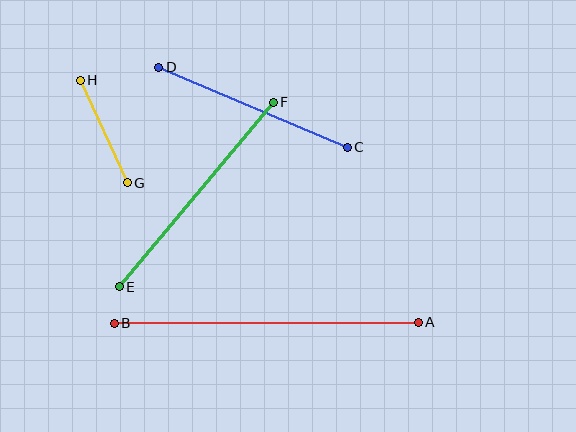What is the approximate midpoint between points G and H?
The midpoint is at approximately (104, 132) pixels.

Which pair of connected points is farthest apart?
Points A and B are farthest apart.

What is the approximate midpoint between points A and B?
The midpoint is at approximately (266, 323) pixels.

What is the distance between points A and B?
The distance is approximately 304 pixels.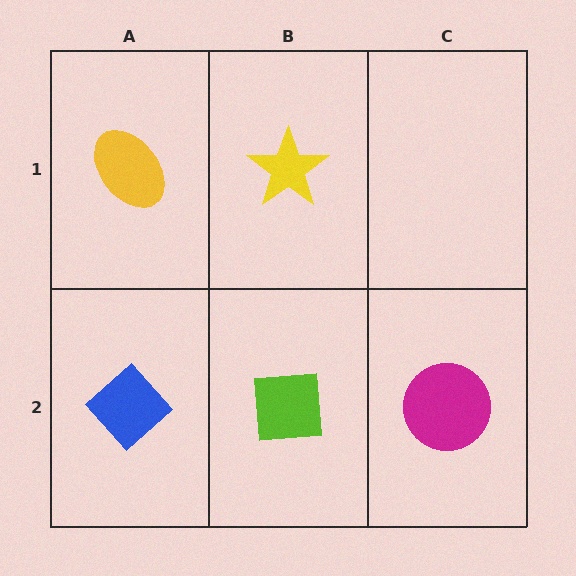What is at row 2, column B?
A lime square.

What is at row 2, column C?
A magenta circle.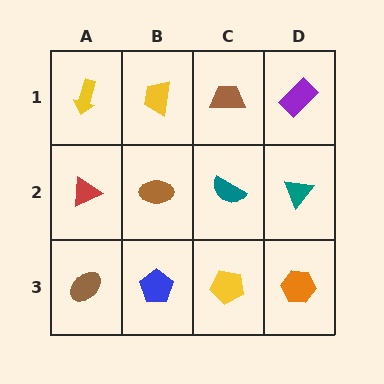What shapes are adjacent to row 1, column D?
A teal triangle (row 2, column D), a brown trapezoid (row 1, column C).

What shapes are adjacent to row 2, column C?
A brown trapezoid (row 1, column C), a yellow pentagon (row 3, column C), a brown ellipse (row 2, column B), a teal triangle (row 2, column D).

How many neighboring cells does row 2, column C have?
4.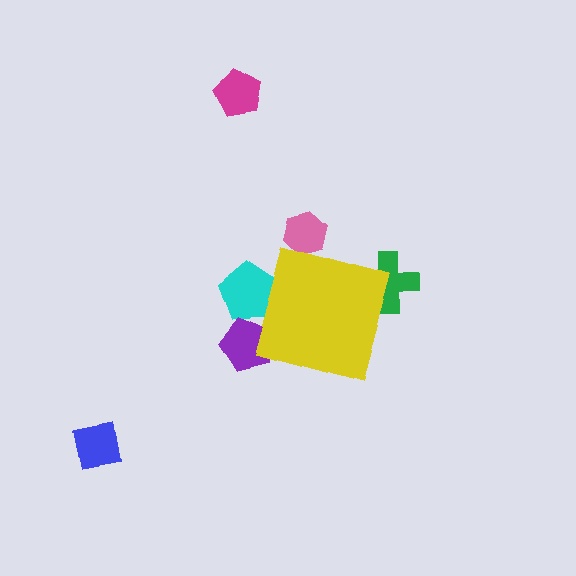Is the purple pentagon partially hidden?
Yes, the purple pentagon is partially hidden behind the yellow diamond.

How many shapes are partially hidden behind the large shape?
4 shapes are partially hidden.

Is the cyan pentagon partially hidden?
Yes, the cyan pentagon is partially hidden behind the yellow diamond.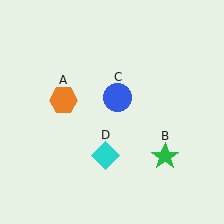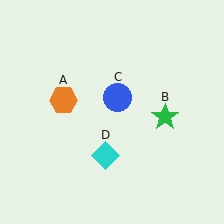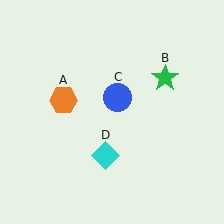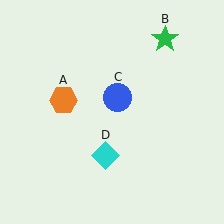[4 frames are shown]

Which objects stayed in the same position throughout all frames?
Orange hexagon (object A) and blue circle (object C) and cyan diamond (object D) remained stationary.